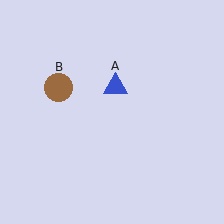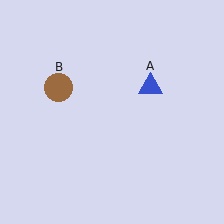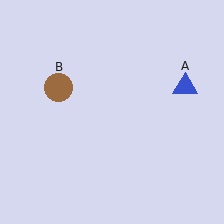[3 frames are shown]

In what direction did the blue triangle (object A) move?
The blue triangle (object A) moved right.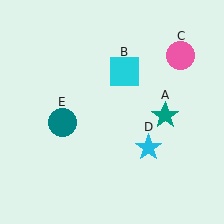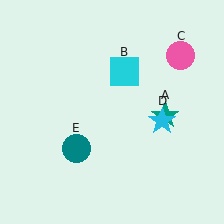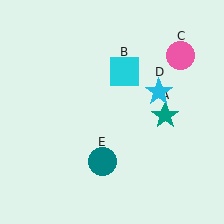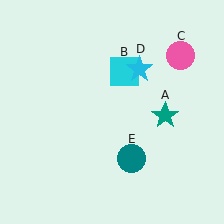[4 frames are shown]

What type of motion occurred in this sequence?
The cyan star (object D), teal circle (object E) rotated counterclockwise around the center of the scene.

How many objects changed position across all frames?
2 objects changed position: cyan star (object D), teal circle (object E).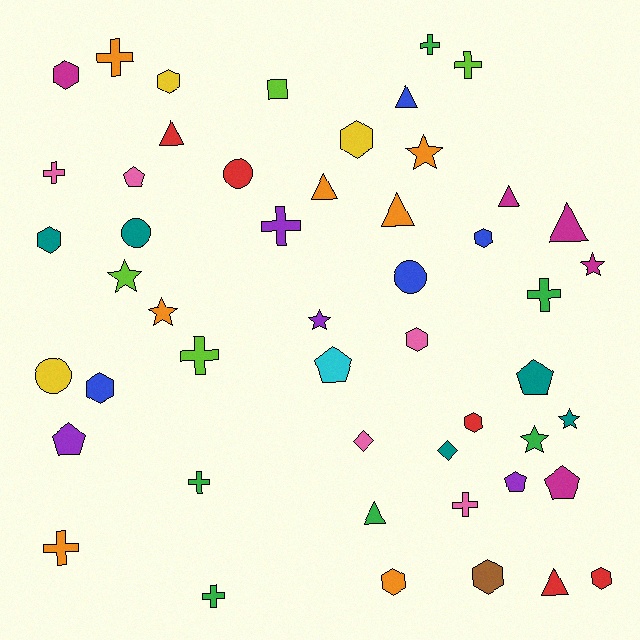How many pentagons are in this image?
There are 6 pentagons.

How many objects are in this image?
There are 50 objects.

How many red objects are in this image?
There are 5 red objects.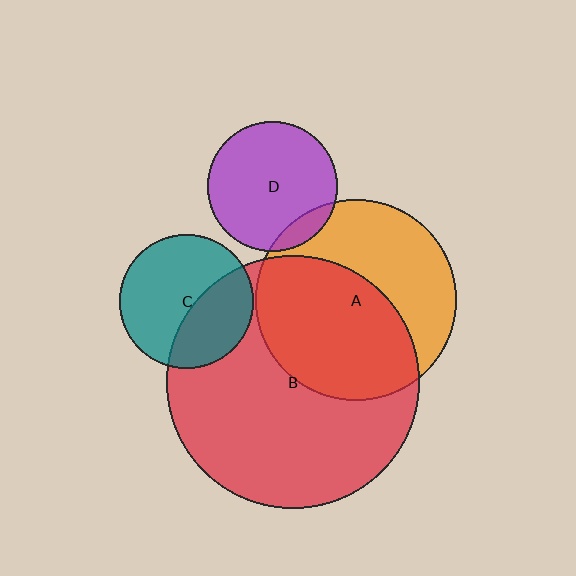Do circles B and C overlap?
Yes.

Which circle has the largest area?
Circle B (red).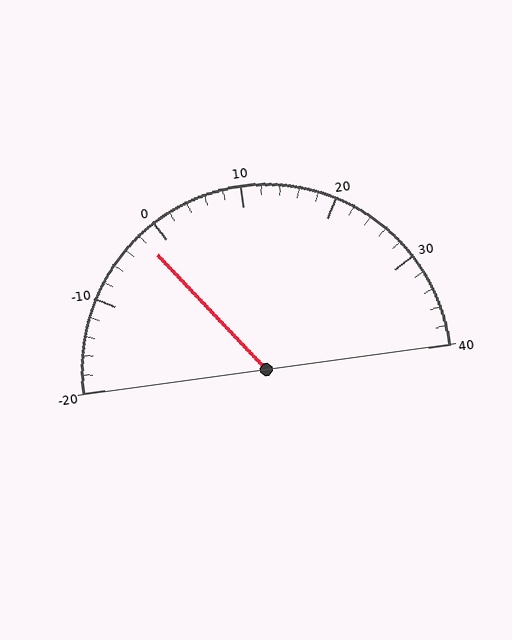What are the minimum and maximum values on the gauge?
The gauge ranges from -20 to 40.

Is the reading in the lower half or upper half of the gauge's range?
The reading is in the lower half of the range (-20 to 40).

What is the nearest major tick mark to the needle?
The nearest major tick mark is 0.